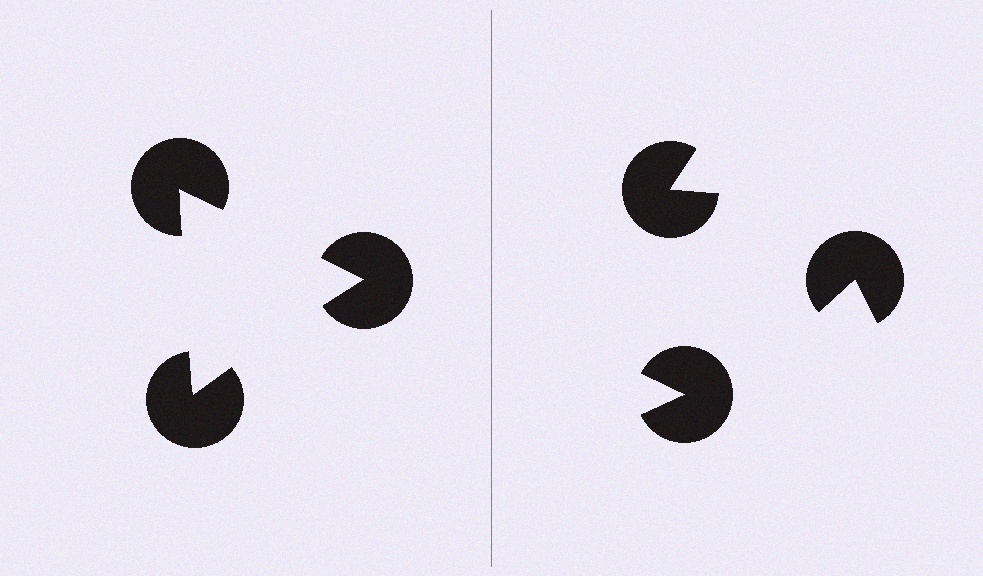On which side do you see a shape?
An illusory triangle appears on the left side. On the right side the wedge cuts are rotated, so no coherent shape forms.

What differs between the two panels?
The pac-man discs are positioned identically on both sides; only the wedge orientations differ. On the left they align to a triangle; on the right they are misaligned.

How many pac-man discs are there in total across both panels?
6 — 3 on each side.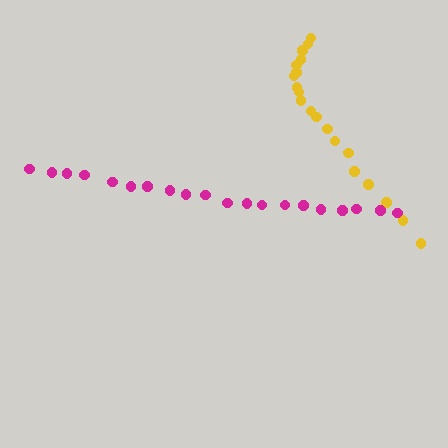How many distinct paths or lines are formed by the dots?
There are 2 distinct paths.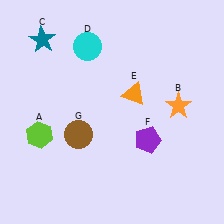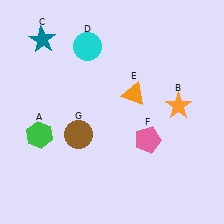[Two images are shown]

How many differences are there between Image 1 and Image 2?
There are 2 differences between the two images.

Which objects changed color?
A changed from lime to green. F changed from purple to pink.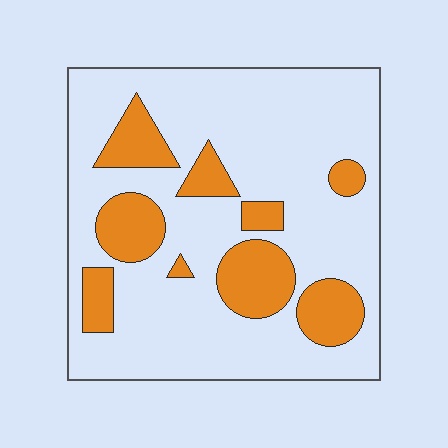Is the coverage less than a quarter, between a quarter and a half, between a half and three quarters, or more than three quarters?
Less than a quarter.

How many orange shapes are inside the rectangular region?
9.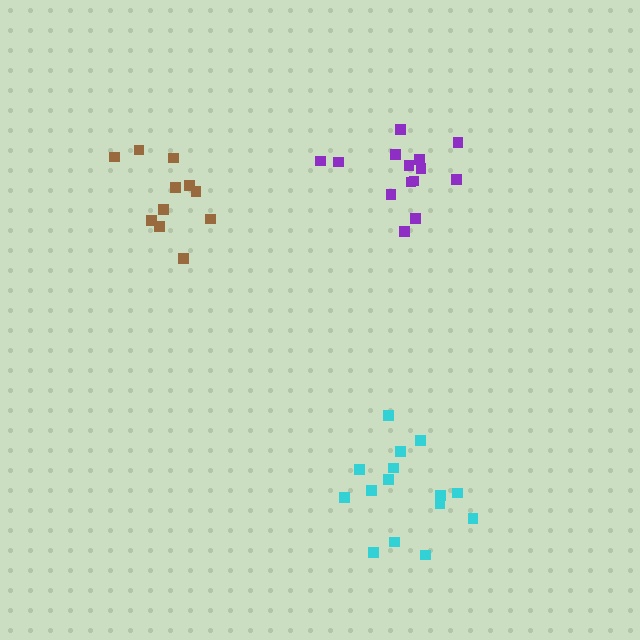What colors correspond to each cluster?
The clusters are colored: cyan, brown, purple.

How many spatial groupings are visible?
There are 3 spatial groupings.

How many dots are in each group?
Group 1: 15 dots, Group 2: 11 dots, Group 3: 14 dots (40 total).